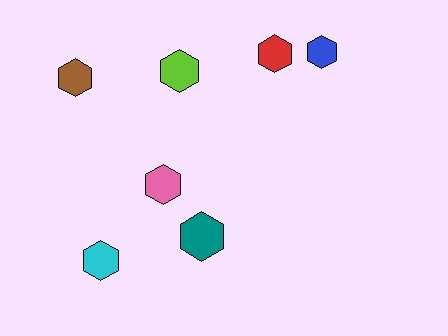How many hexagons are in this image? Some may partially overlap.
There are 7 hexagons.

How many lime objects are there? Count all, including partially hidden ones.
There is 1 lime object.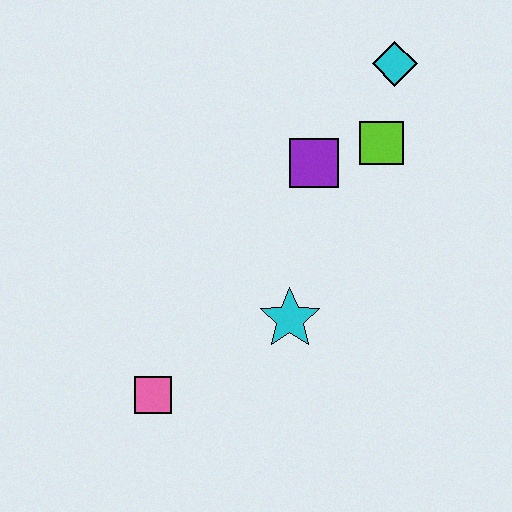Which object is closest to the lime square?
The purple square is closest to the lime square.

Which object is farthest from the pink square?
The cyan diamond is farthest from the pink square.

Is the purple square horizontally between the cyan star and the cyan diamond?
Yes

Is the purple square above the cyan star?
Yes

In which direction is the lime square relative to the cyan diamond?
The lime square is below the cyan diamond.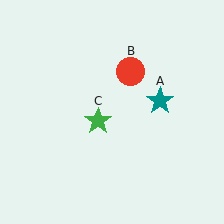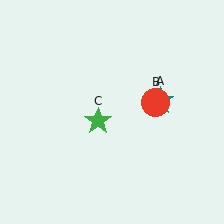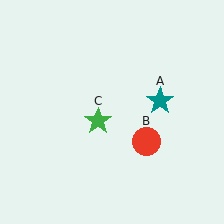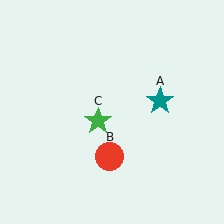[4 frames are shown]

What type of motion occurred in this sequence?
The red circle (object B) rotated clockwise around the center of the scene.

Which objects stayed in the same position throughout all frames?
Teal star (object A) and green star (object C) remained stationary.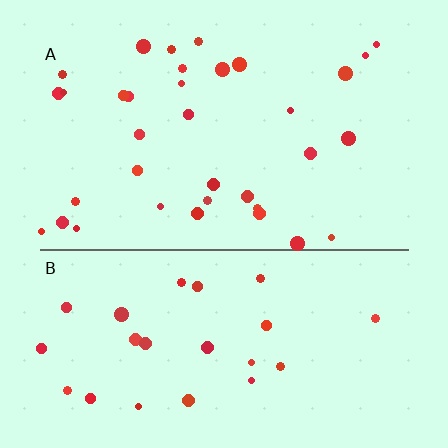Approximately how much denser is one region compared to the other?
Approximately 1.4× — region A over region B.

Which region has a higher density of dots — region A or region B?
A (the top).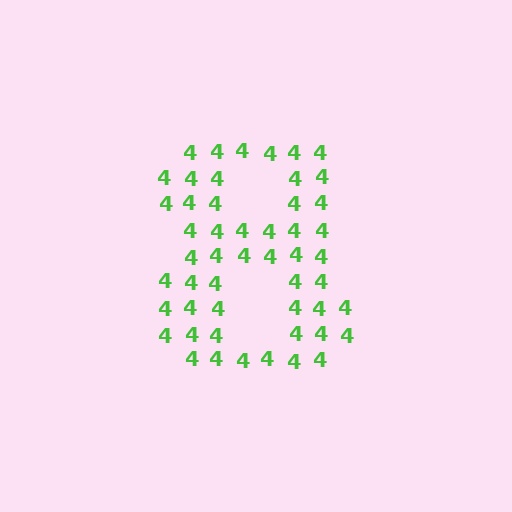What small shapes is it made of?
It is made of small digit 4's.